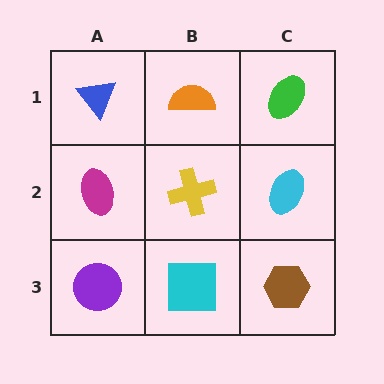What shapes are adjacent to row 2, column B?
An orange semicircle (row 1, column B), a cyan square (row 3, column B), a magenta ellipse (row 2, column A), a cyan ellipse (row 2, column C).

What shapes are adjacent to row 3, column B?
A yellow cross (row 2, column B), a purple circle (row 3, column A), a brown hexagon (row 3, column C).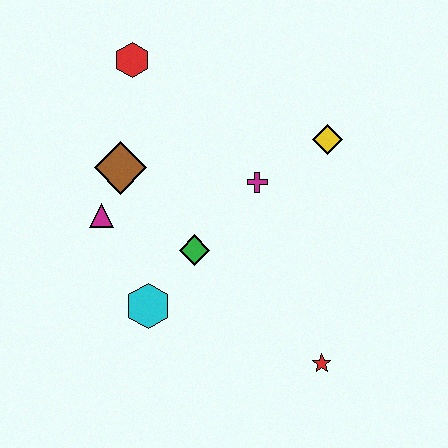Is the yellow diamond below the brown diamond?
No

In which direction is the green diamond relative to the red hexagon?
The green diamond is below the red hexagon.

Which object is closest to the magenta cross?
The yellow diamond is closest to the magenta cross.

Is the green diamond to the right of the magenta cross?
No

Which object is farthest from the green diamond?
The red hexagon is farthest from the green diamond.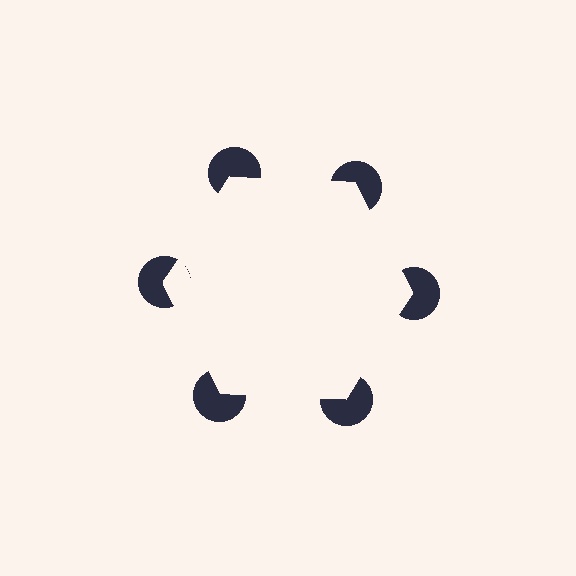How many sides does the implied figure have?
6 sides.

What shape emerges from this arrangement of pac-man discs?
An illusory hexagon — its edges are inferred from the aligned wedge cuts in the pac-man discs, not physically drawn.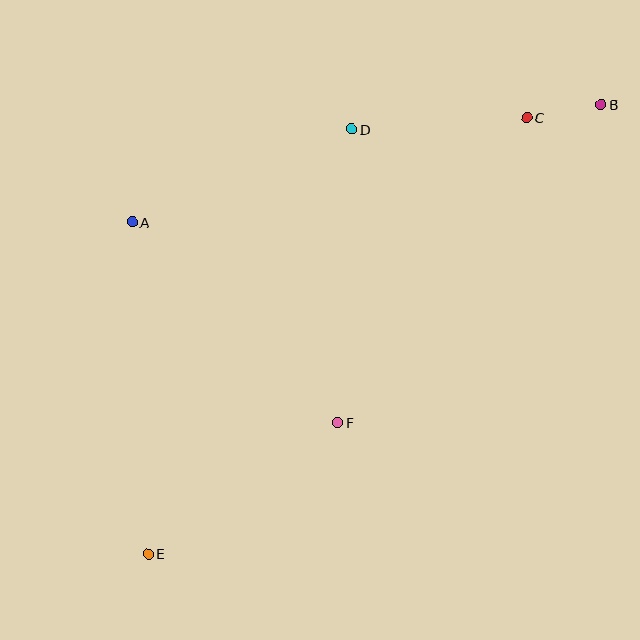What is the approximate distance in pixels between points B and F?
The distance between B and F is approximately 413 pixels.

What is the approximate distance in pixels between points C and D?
The distance between C and D is approximately 176 pixels.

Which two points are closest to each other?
Points B and C are closest to each other.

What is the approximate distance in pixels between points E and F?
The distance between E and F is approximately 231 pixels.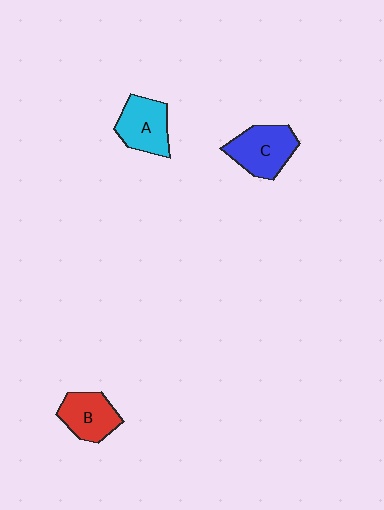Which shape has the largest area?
Shape C (blue).